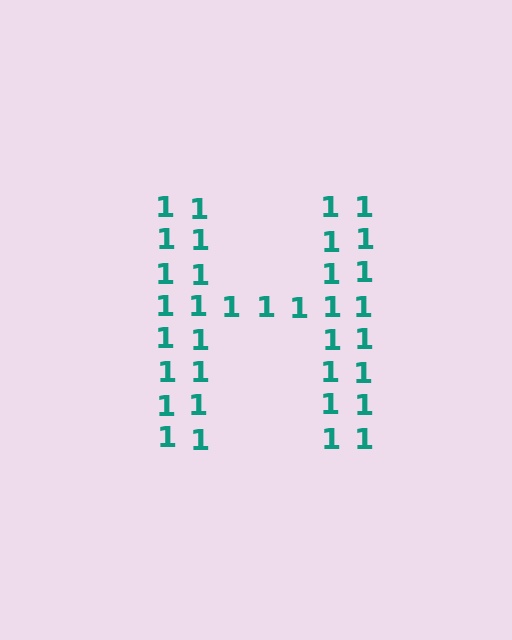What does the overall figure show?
The overall figure shows the letter H.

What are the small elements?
The small elements are digit 1's.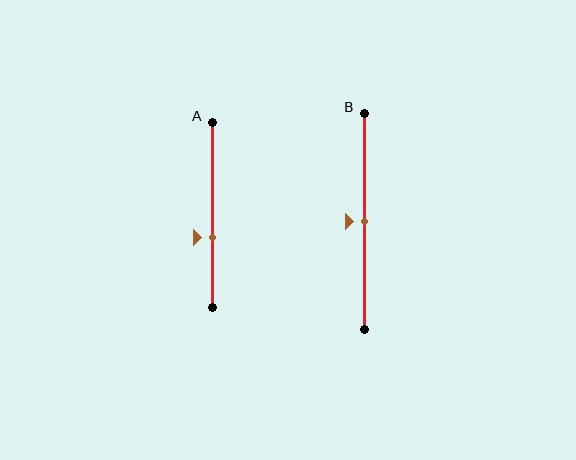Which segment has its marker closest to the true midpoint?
Segment B has its marker closest to the true midpoint.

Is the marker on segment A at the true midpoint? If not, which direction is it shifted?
No, the marker on segment A is shifted downward by about 12% of the segment length.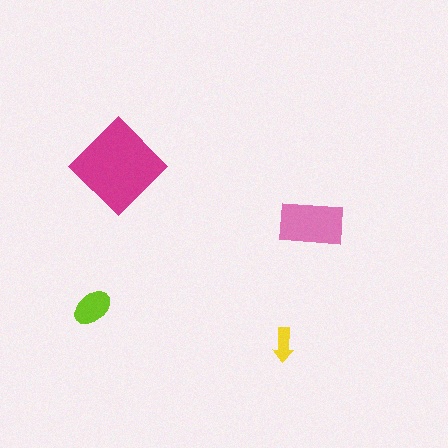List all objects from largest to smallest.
The magenta diamond, the pink rectangle, the lime ellipse, the yellow arrow.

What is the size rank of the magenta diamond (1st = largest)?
1st.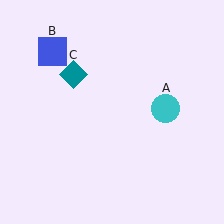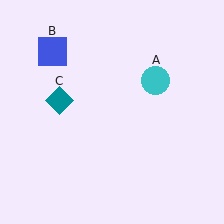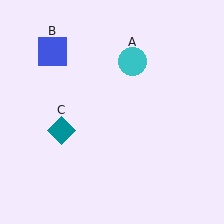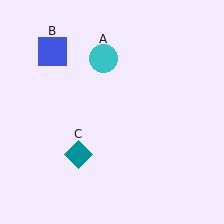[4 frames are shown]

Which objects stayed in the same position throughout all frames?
Blue square (object B) remained stationary.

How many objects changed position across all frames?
2 objects changed position: cyan circle (object A), teal diamond (object C).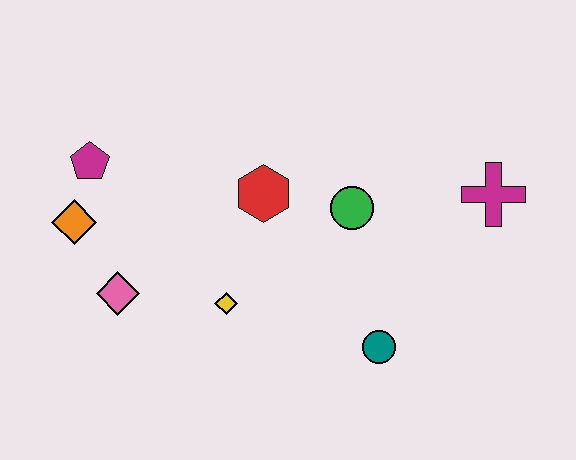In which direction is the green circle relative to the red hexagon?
The green circle is to the right of the red hexagon.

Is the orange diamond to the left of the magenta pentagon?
Yes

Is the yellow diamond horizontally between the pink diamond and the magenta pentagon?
No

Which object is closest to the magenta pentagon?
The orange diamond is closest to the magenta pentagon.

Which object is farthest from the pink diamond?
The magenta cross is farthest from the pink diamond.